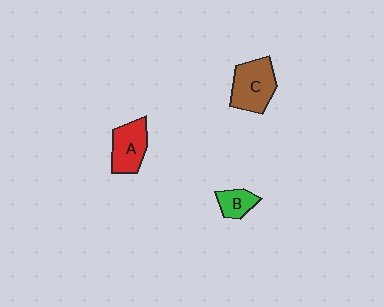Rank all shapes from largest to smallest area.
From largest to smallest: C (brown), A (red), B (green).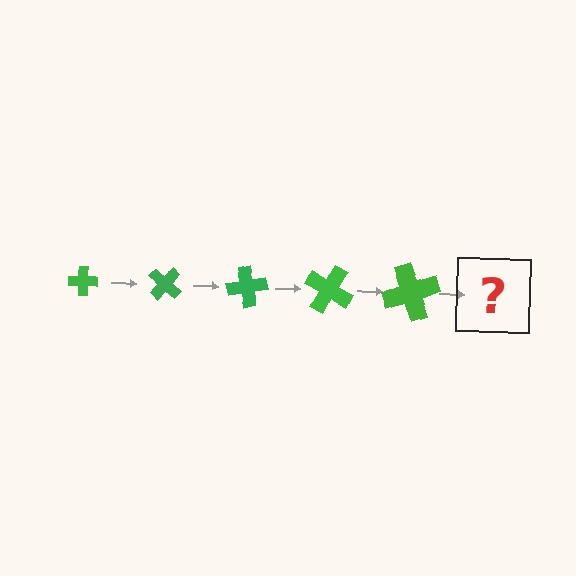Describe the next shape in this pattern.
It should be a cross, larger than the previous one and rotated 200 degrees from the start.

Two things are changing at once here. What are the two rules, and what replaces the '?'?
The two rules are that the cross grows larger each step and it rotates 40 degrees each step. The '?' should be a cross, larger than the previous one and rotated 200 degrees from the start.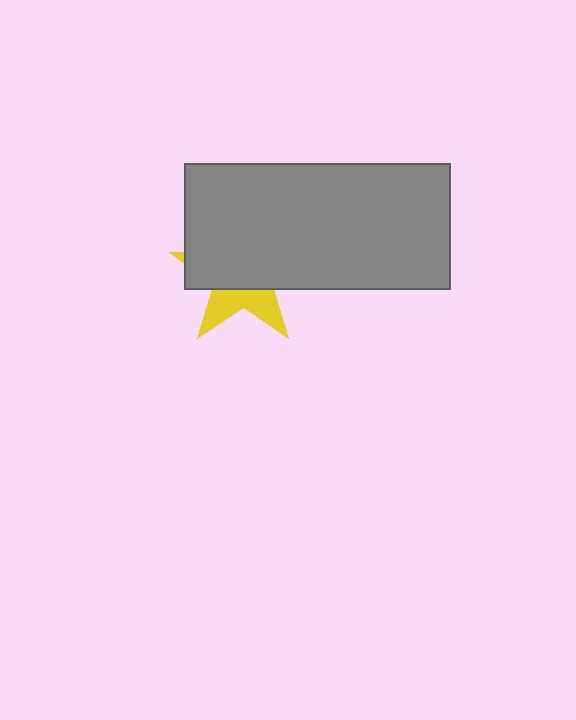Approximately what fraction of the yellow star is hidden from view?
Roughly 65% of the yellow star is hidden behind the gray rectangle.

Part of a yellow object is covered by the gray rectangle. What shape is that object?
It is a star.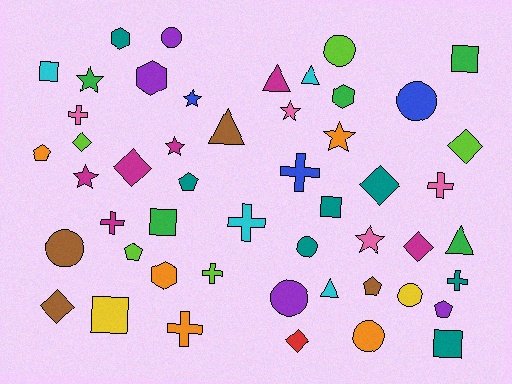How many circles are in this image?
There are 8 circles.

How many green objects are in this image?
There are 5 green objects.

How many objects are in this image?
There are 50 objects.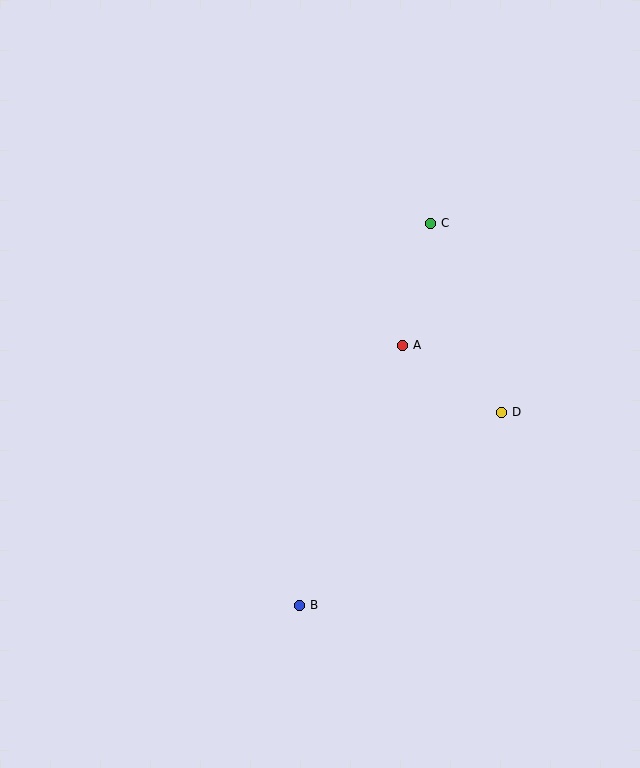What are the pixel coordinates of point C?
Point C is at (430, 223).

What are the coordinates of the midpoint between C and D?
The midpoint between C and D is at (466, 318).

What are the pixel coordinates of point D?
Point D is at (501, 412).